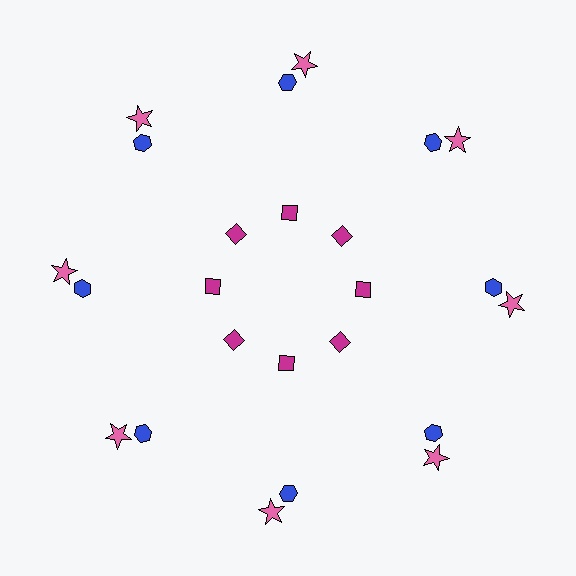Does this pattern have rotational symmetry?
Yes, this pattern has 8-fold rotational symmetry. It looks the same after rotating 45 degrees around the center.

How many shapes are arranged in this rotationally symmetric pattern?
There are 24 shapes, arranged in 8 groups of 3.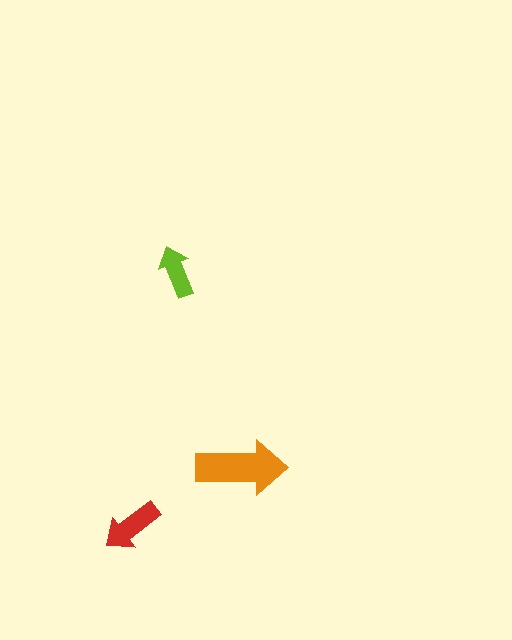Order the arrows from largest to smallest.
the orange one, the red one, the lime one.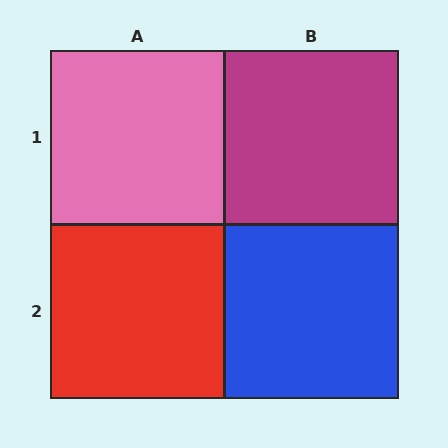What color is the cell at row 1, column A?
Pink.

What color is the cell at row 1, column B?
Magenta.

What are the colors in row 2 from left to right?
Red, blue.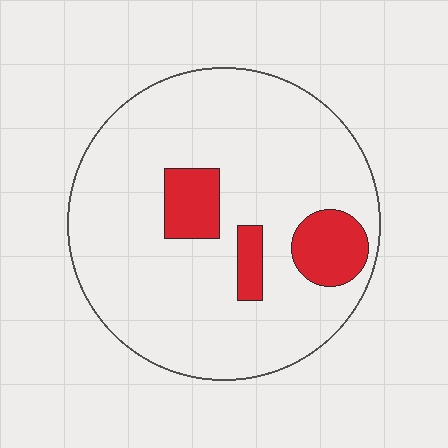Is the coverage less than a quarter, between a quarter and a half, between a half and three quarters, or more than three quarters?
Less than a quarter.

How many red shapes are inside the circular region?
3.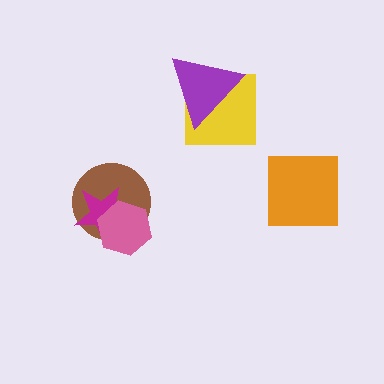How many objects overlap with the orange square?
0 objects overlap with the orange square.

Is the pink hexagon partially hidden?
No, no other shape covers it.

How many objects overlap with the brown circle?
2 objects overlap with the brown circle.